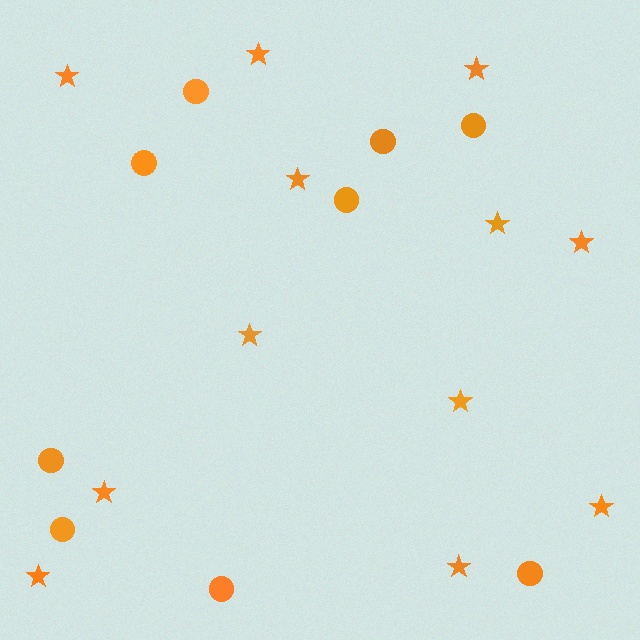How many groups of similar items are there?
There are 2 groups: one group of circles (9) and one group of stars (12).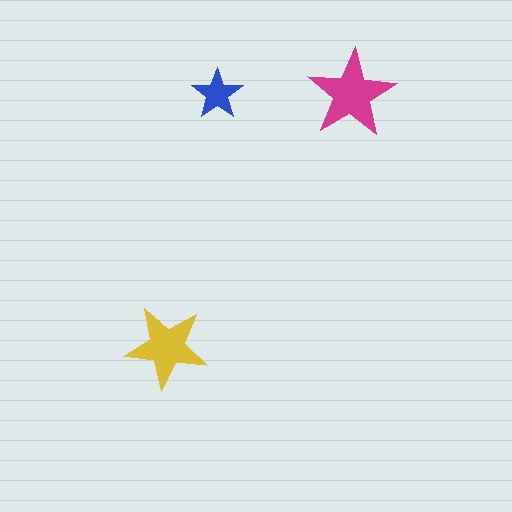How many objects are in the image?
There are 3 objects in the image.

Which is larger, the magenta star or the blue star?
The magenta one.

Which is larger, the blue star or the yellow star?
The yellow one.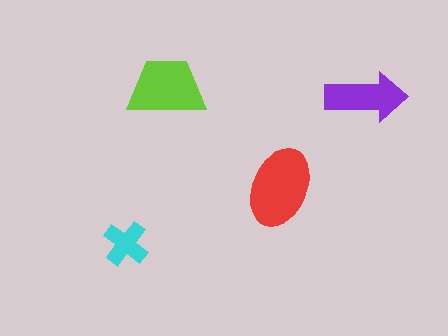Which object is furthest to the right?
The purple arrow is rightmost.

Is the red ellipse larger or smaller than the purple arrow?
Larger.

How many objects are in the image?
There are 4 objects in the image.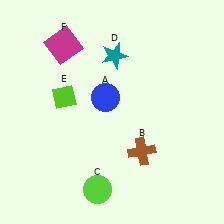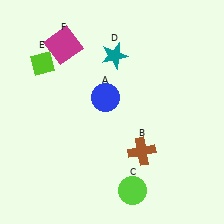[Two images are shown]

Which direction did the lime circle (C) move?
The lime circle (C) moved right.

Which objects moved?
The objects that moved are: the lime circle (C), the lime diamond (E).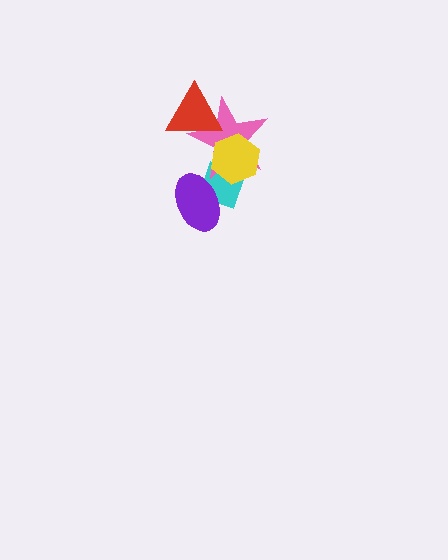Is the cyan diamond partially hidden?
Yes, it is partially covered by another shape.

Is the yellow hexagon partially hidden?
No, no other shape covers it.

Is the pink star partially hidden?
Yes, it is partially covered by another shape.